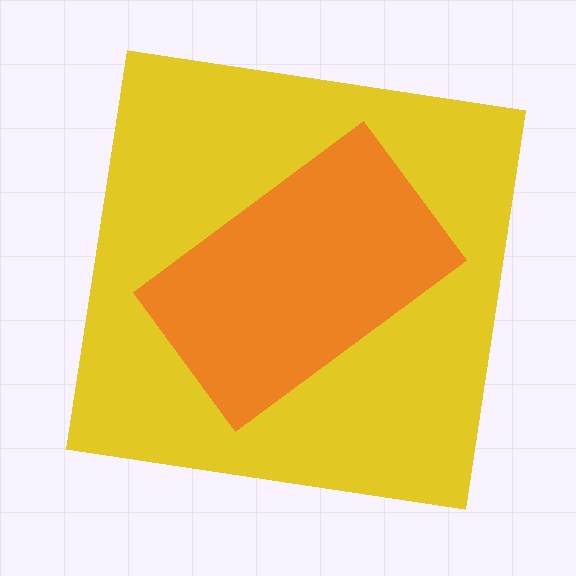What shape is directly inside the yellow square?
The orange rectangle.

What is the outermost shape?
The yellow square.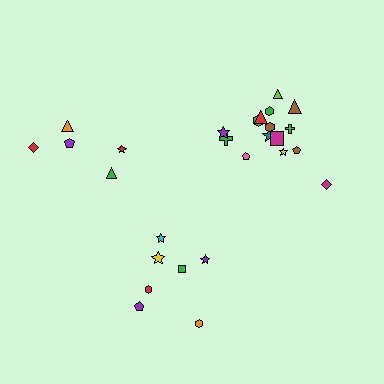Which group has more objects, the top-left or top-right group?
The top-right group.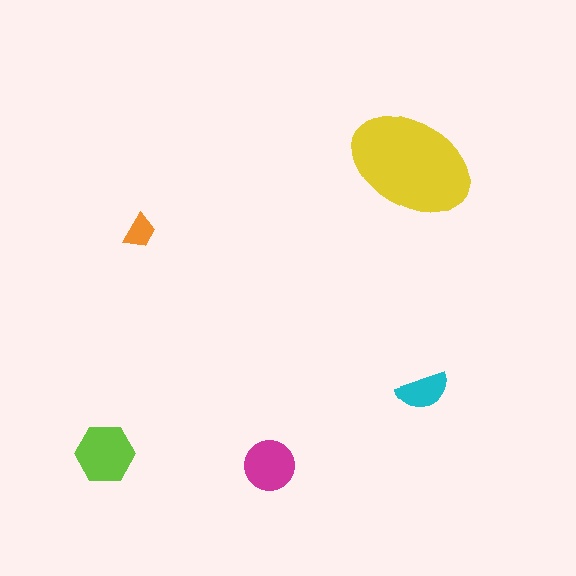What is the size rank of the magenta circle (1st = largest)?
3rd.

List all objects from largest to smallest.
The yellow ellipse, the lime hexagon, the magenta circle, the cyan semicircle, the orange trapezoid.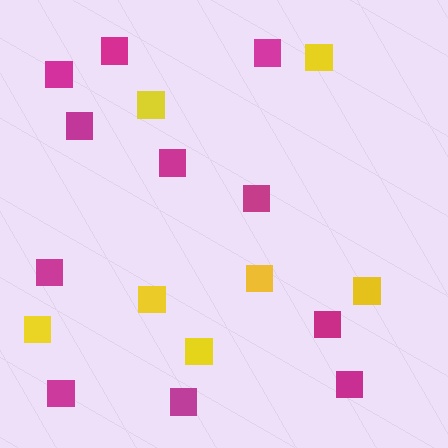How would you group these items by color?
There are 2 groups: one group of magenta squares (11) and one group of yellow squares (7).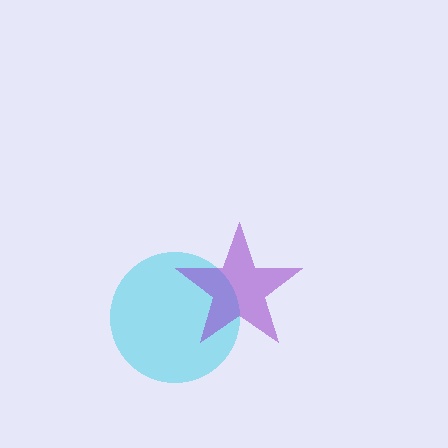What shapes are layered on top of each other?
The layered shapes are: a cyan circle, a purple star.